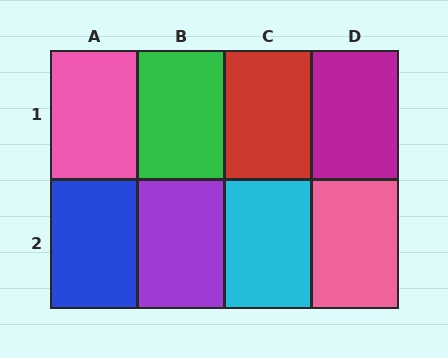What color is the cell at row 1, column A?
Pink.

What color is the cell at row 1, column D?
Magenta.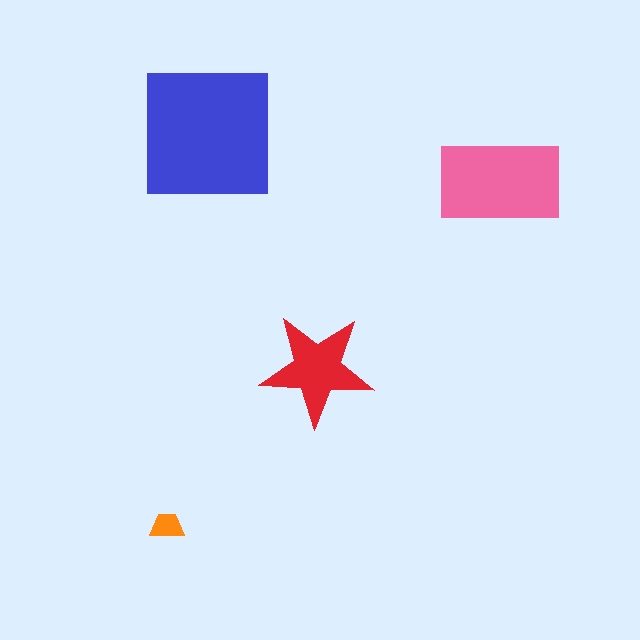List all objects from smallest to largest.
The orange trapezoid, the red star, the pink rectangle, the blue square.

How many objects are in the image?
There are 4 objects in the image.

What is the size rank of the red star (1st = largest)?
3rd.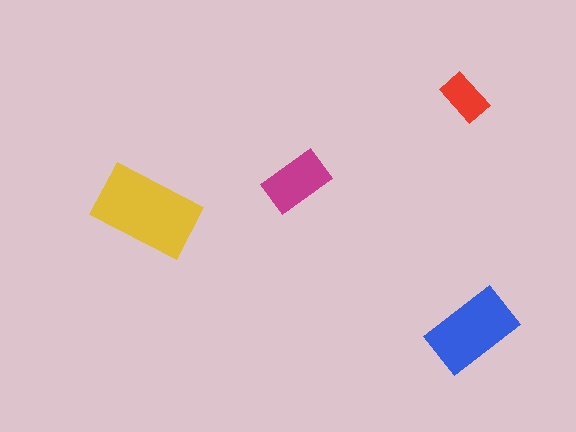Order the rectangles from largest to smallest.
the yellow one, the blue one, the magenta one, the red one.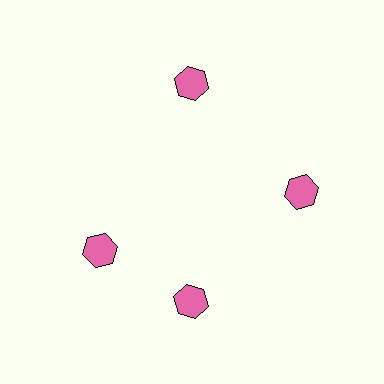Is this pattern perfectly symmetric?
No. The 4 pink hexagons are arranged in a ring, but one element near the 9 o'clock position is rotated out of alignment along the ring, breaking the 4-fold rotational symmetry.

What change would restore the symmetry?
The symmetry would be restored by rotating it back into even spacing with its neighbors so that all 4 hexagons sit at equal angles and equal distance from the center.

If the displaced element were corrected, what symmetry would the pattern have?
It would have 4-fold rotational symmetry — the pattern would map onto itself every 90 degrees.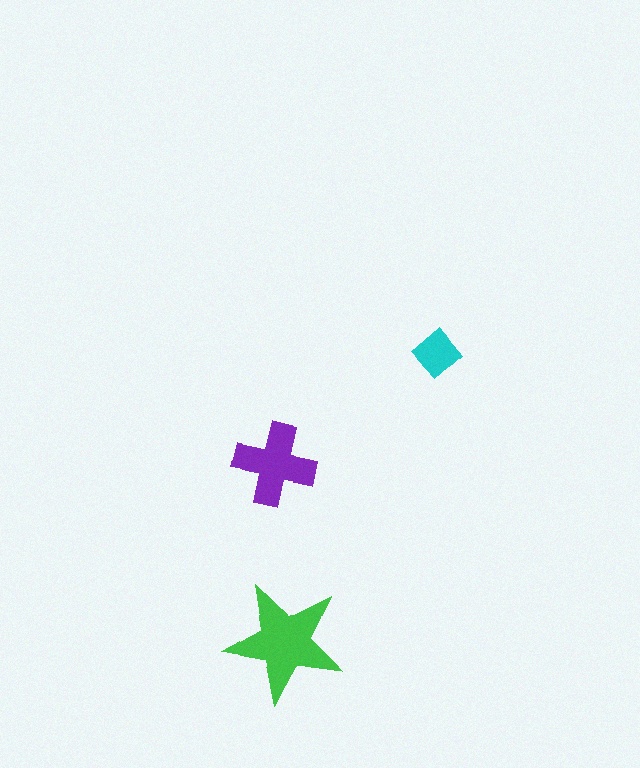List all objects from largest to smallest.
The green star, the purple cross, the cyan diamond.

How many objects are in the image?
There are 3 objects in the image.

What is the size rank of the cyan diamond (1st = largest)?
3rd.